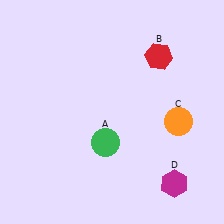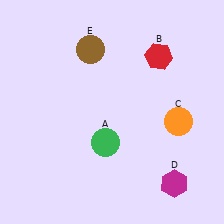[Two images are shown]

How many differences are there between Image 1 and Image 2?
There is 1 difference between the two images.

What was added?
A brown circle (E) was added in Image 2.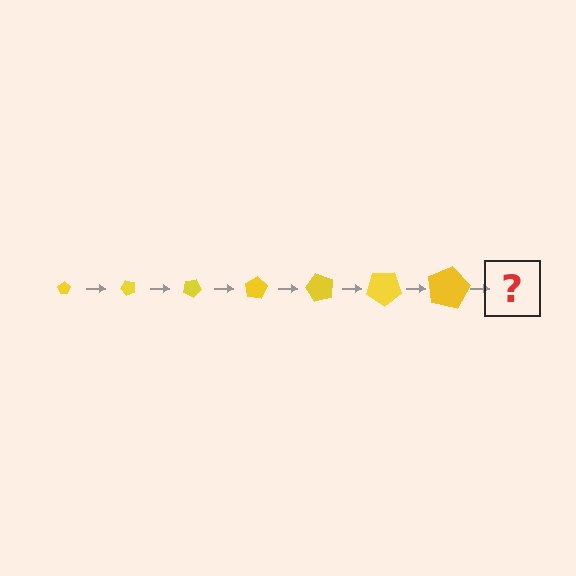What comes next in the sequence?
The next element should be a pentagon, larger than the previous one and rotated 350 degrees from the start.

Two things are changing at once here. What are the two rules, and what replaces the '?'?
The two rules are that the pentagon grows larger each step and it rotates 50 degrees each step. The '?' should be a pentagon, larger than the previous one and rotated 350 degrees from the start.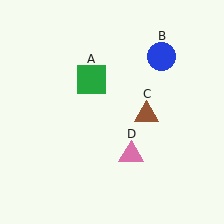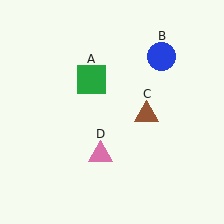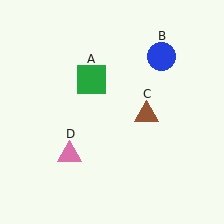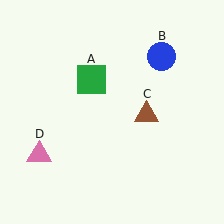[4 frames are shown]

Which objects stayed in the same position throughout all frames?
Green square (object A) and blue circle (object B) and brown triangle (object C) remained stationary.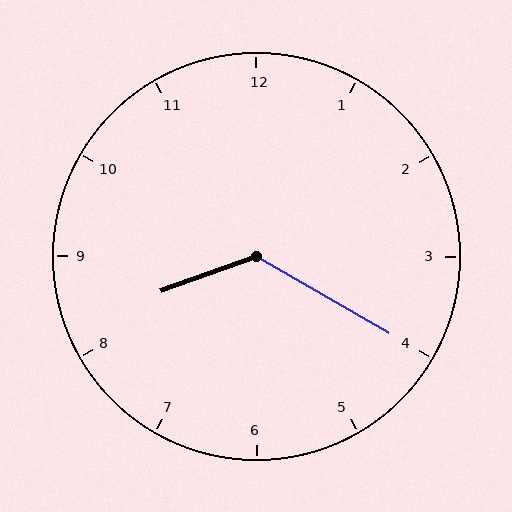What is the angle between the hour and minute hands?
Approximately 130 degrees.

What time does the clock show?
8:20.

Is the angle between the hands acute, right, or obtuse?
It is obtuse.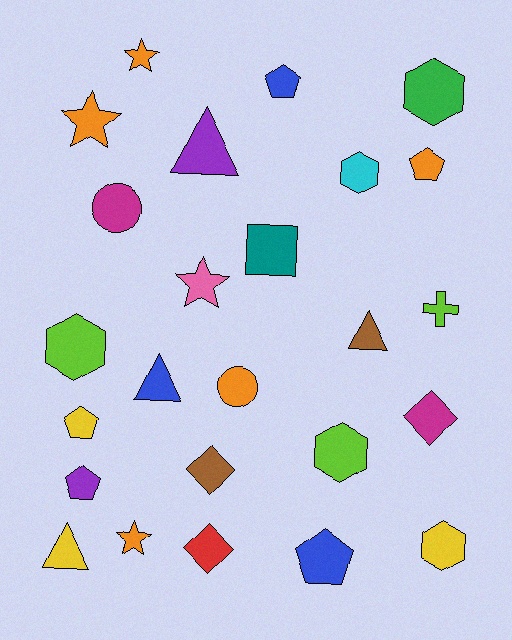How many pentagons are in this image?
There are 5 pentagons.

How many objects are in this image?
There are 25 objects.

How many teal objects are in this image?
There is 1 teal object.